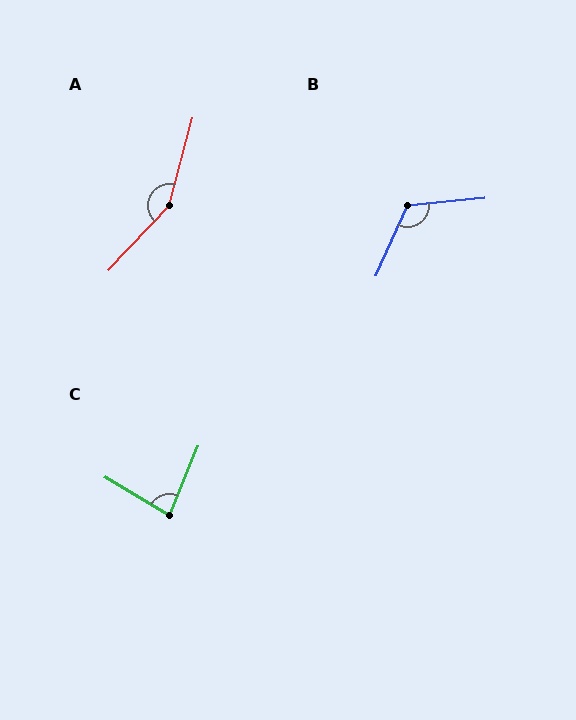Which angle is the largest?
A, at approximately 152 degrees.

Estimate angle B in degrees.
Approximately 120 degrees.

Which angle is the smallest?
C, at approximately 81 degrees.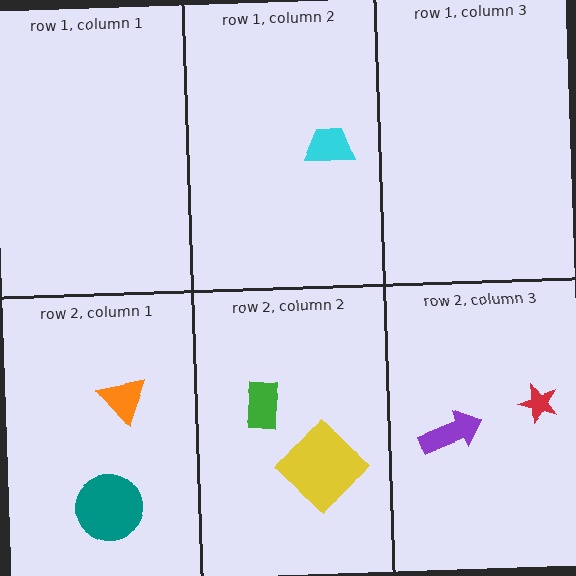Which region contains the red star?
The row 2, column 3 region.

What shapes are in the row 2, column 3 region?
The purple arrow, the red star.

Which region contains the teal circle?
The row 2, column 1 region.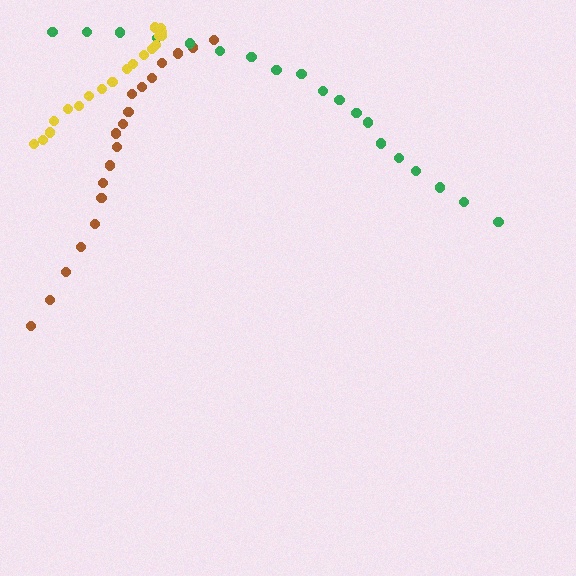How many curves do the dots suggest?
There are 3 distinct paths.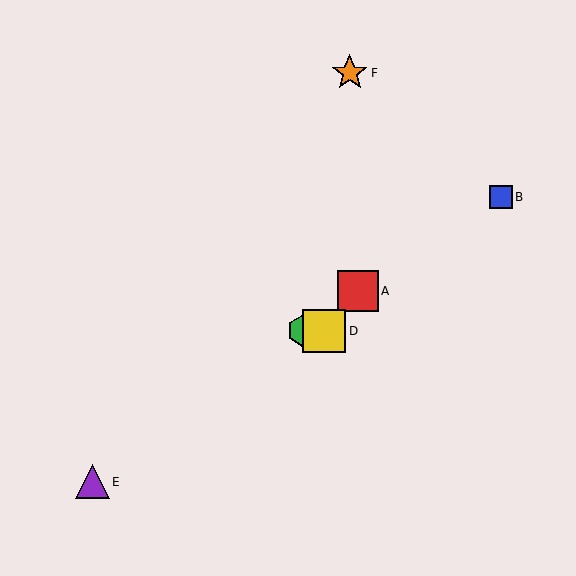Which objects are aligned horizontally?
Objects C, D are aligned horizontally.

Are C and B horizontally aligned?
No, C is at y≈331 and B is at y≈197.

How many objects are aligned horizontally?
2 objects (C, D) are aligned horizontally.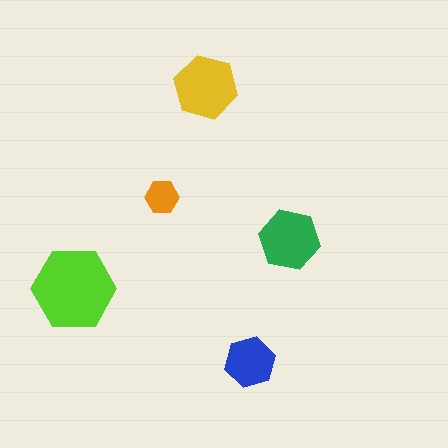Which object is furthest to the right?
The green hexagon is rightmost.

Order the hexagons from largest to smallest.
the lime one, the yellow one, the green one, the blue one, the orange one.